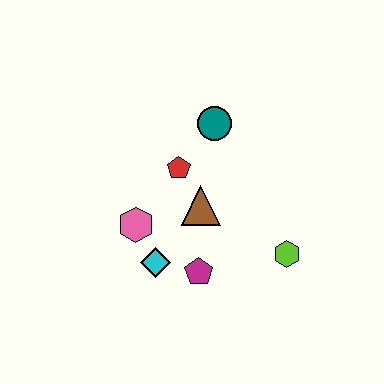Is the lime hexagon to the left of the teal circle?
No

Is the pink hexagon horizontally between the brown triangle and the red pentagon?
No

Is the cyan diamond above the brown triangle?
No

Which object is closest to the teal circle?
The red pentagon is closest to the teal circle.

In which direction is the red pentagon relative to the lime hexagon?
The red pentagon is to the left of the lime hexagon.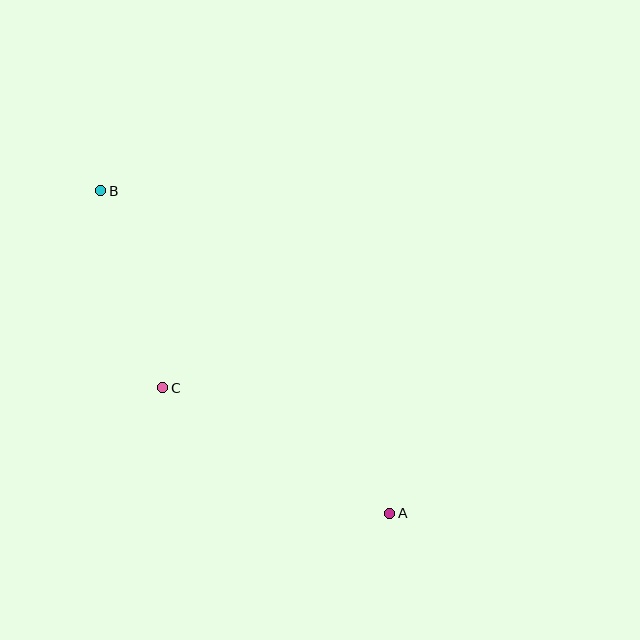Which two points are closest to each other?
Points B and C are closest to each other.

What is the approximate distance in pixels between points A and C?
The distance between A and C is approximately 259 pixels.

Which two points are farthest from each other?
Points A and B are farthest from each other.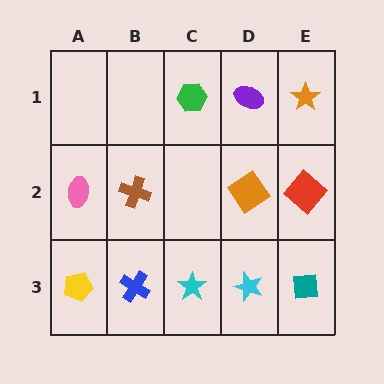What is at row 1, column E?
An orange star.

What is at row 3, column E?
A teal square.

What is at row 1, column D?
A purple ellipse.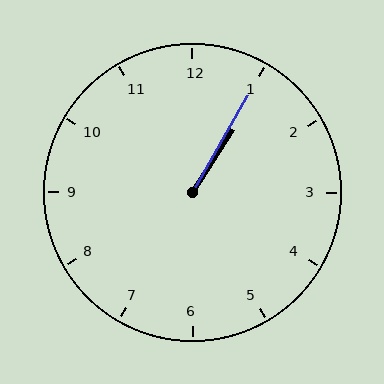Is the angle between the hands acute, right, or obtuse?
It is acute.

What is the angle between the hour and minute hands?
Approximately 2 degrees.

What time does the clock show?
1:05.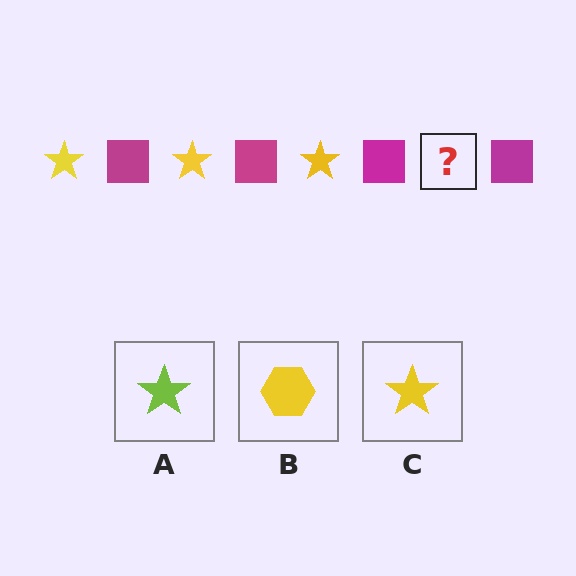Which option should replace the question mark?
Option C.